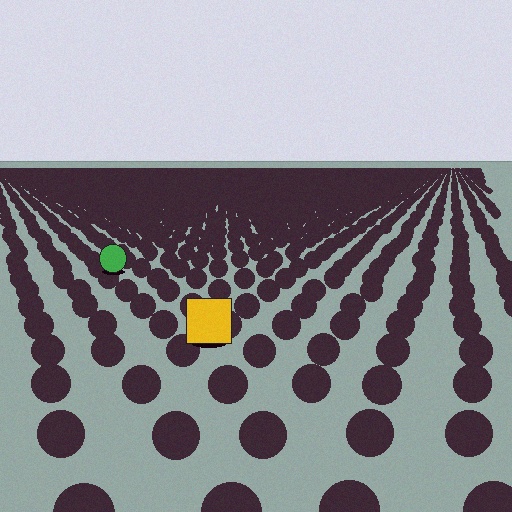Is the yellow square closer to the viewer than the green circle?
Yes. The yellow square is closer — you can tell from the texture gradient: the ground texture is coarser near it.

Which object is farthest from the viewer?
The green circle is farthest from the viewer. It appears smaller and the ground texture around it is denser.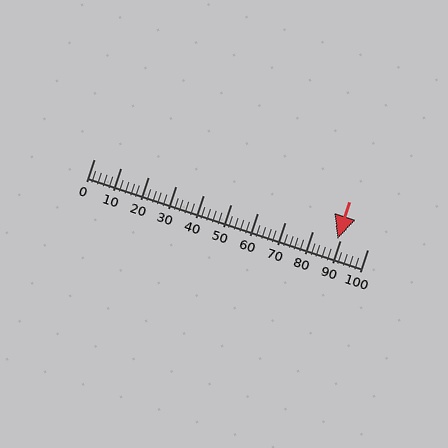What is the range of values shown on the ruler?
The ruler shows values from 0 to 100.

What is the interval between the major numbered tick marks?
The major tick marks are spaced 10 units apart.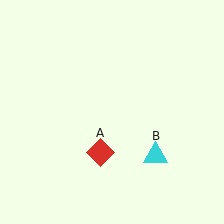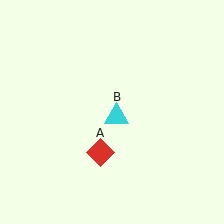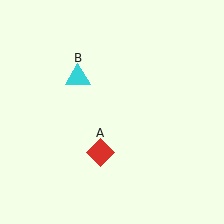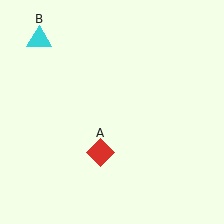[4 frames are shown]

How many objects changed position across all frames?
1 object changed position: cyan triangle (object B).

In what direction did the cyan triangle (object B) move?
The cyan triangle (object B) moved up and to the left.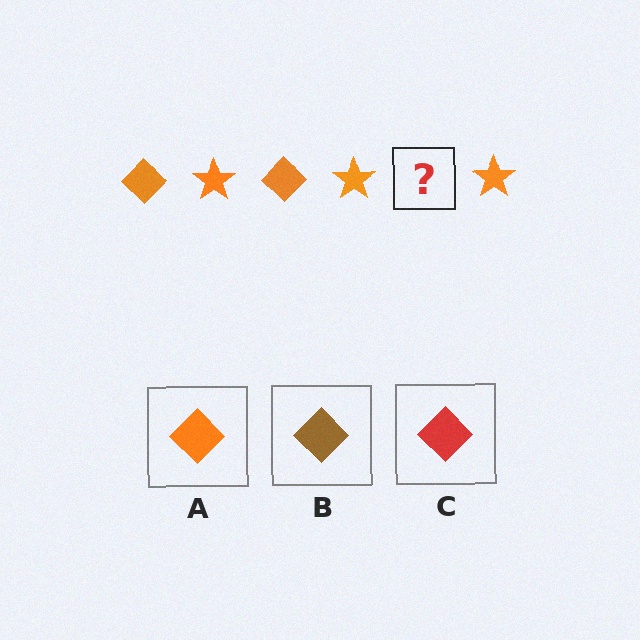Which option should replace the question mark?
Option A.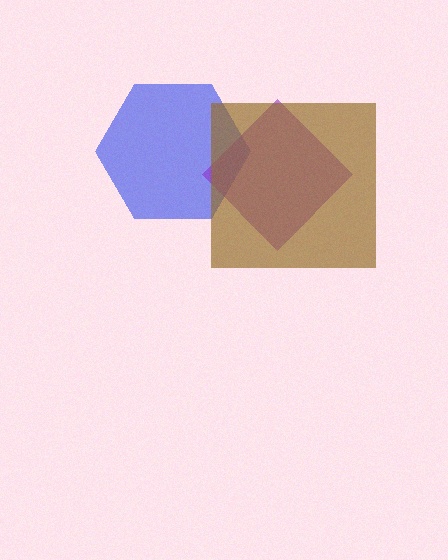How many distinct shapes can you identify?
There are 3 distinct shapes: a blue hexagon, a purple diamond, a brown square.